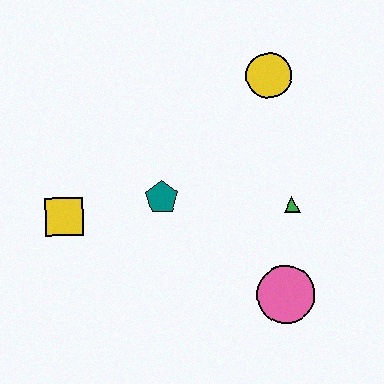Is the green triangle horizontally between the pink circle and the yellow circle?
No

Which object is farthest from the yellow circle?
The yellow square is farthest from the yellow circle.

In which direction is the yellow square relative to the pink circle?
The yellow square is to the left of the pink circle.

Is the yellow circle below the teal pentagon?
No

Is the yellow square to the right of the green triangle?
No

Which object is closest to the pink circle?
The green triangle is closest to the pink circle.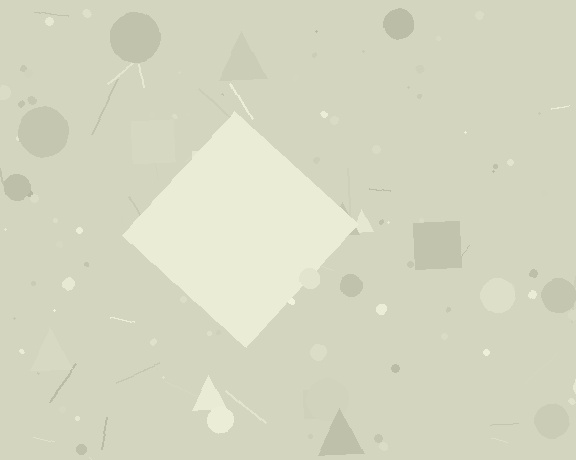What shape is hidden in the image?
A diamond is hidden in the image.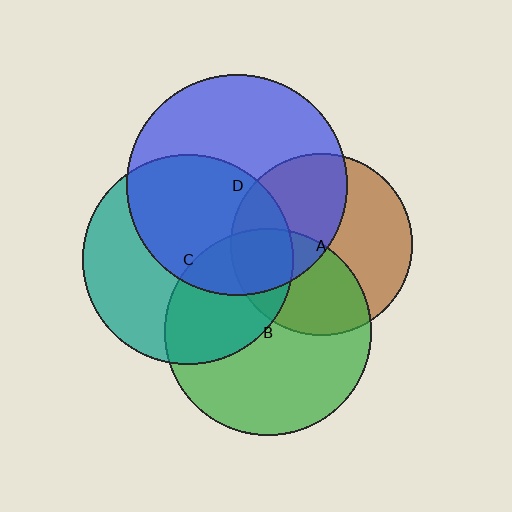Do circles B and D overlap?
Yes.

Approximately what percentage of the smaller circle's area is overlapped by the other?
Approximately 20%.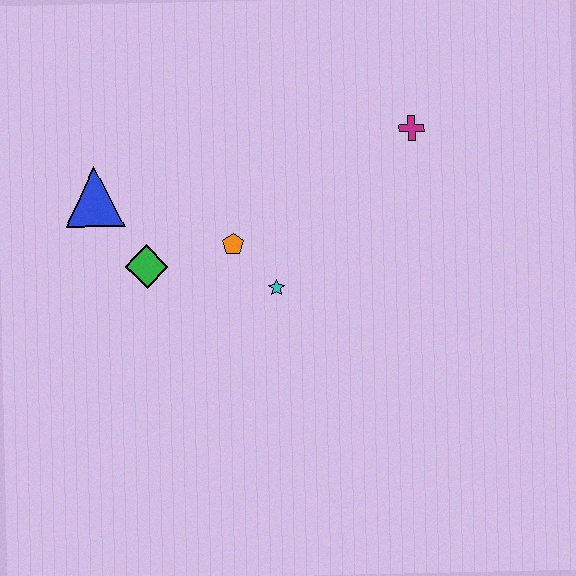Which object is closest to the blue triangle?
The green diamond is closest to the blue triangle.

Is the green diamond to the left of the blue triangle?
No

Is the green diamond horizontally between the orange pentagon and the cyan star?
No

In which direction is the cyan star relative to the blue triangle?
The cyan star is to the right of the blue triangle.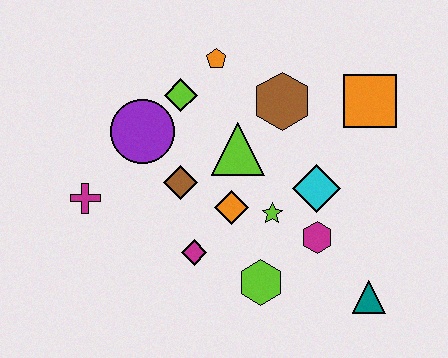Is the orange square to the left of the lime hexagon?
No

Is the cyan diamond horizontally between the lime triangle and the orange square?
Yes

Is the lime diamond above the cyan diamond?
Yes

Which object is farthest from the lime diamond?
The teal triangle is farthest from the lime diamond.